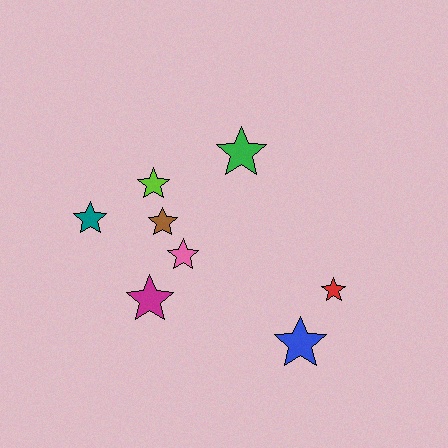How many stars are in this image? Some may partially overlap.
There are 8 stars.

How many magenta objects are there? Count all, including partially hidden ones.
There is 1 magenta object.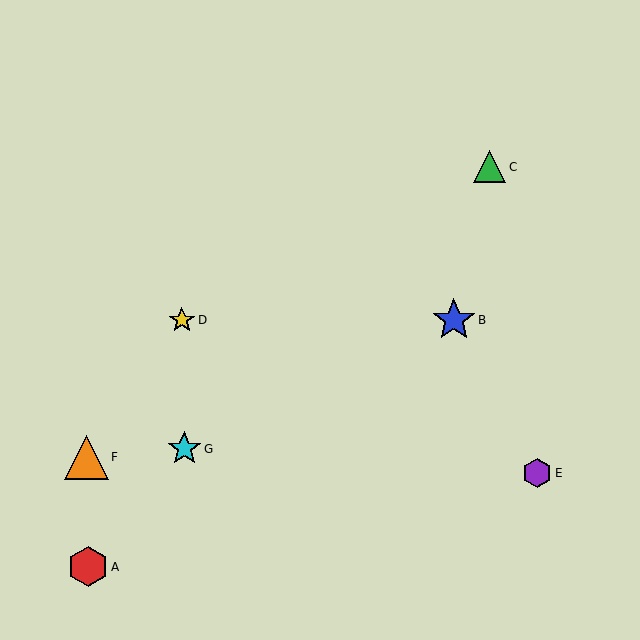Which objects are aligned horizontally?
Objects B, D are aligned horizontally.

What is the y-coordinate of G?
Object G is at y≈449.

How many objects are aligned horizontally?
2 objects (B, D) are aligned horizontally.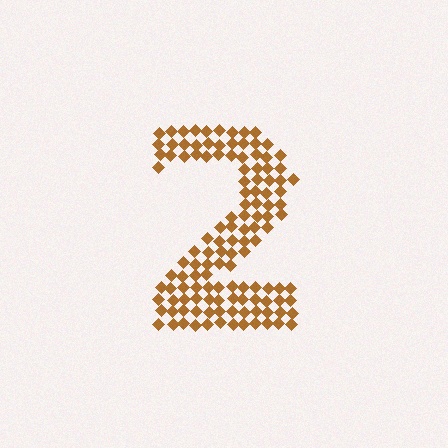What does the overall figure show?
The overall figure shows the digit 2.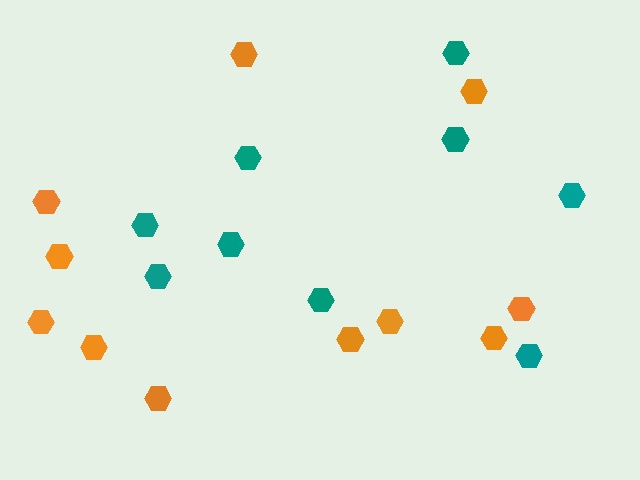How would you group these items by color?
There are 2 groups: one group of orange hexagons (11) and one group of teal hexagons (9).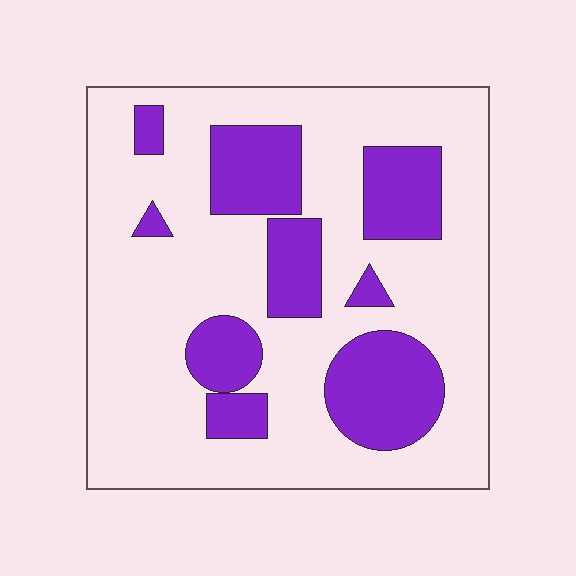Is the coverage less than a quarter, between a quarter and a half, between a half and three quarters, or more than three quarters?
Between a quarter and a half.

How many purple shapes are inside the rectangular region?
9.